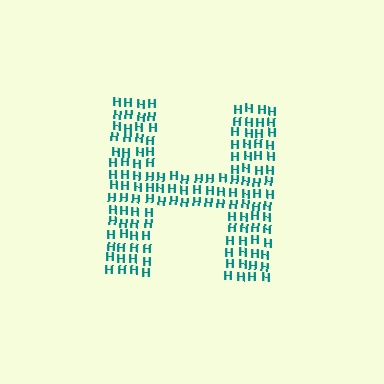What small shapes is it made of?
It is made of small letter H's.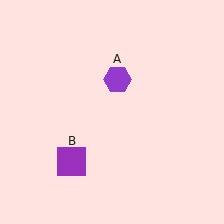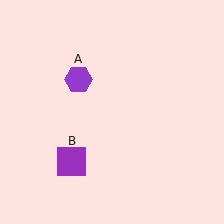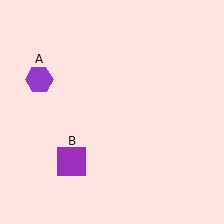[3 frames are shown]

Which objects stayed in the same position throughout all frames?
Purple square (object B) remained stationary.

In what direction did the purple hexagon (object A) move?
The purple hexagon (object A) moved left.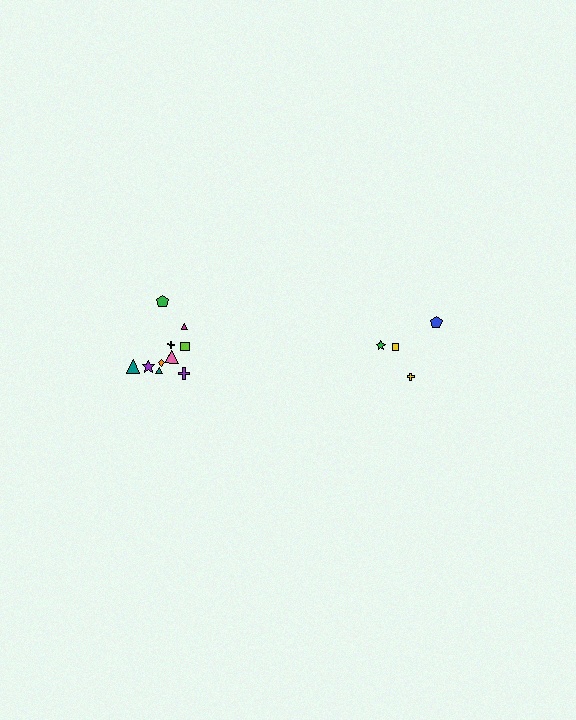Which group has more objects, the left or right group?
The left group.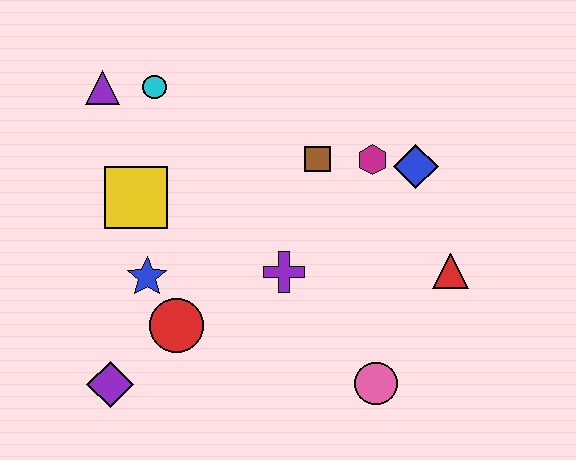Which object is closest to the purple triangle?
The cyan circle is closest to the purple triangle.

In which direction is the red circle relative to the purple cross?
The red circle is to the left of the purple cross.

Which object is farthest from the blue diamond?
The purple diamond is farthest from the blue diamond.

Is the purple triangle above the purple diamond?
Yes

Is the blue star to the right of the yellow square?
Yes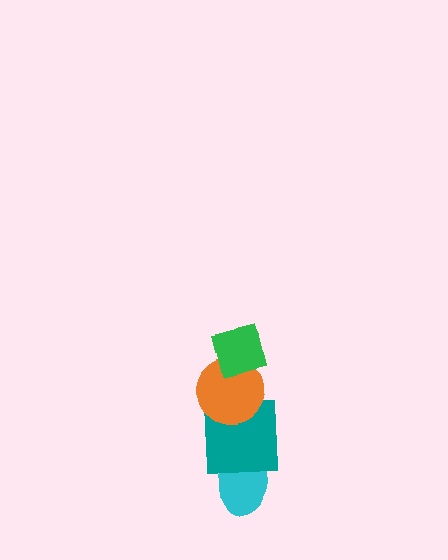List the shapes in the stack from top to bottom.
From top to bottom: the green square, the orange circle, the teal square, the cyan ellipse.